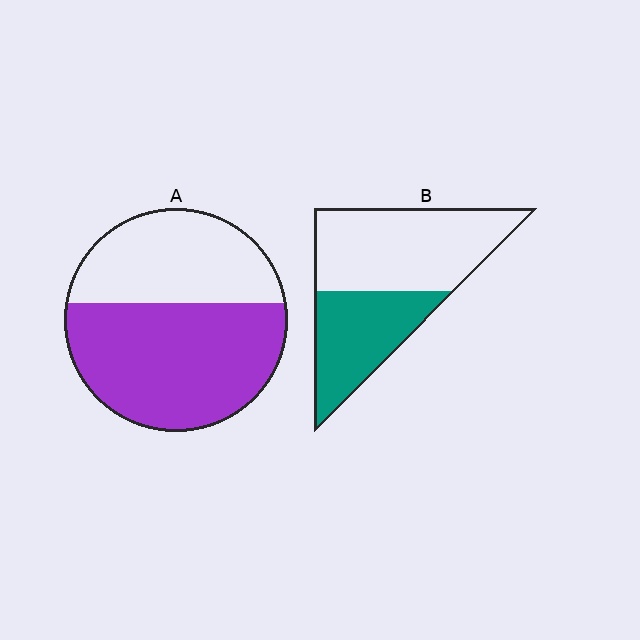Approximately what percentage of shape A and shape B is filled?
A is approximately 60% and B is approximately 40%.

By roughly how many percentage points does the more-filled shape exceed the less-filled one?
By roughly 20 percentage points (A over B).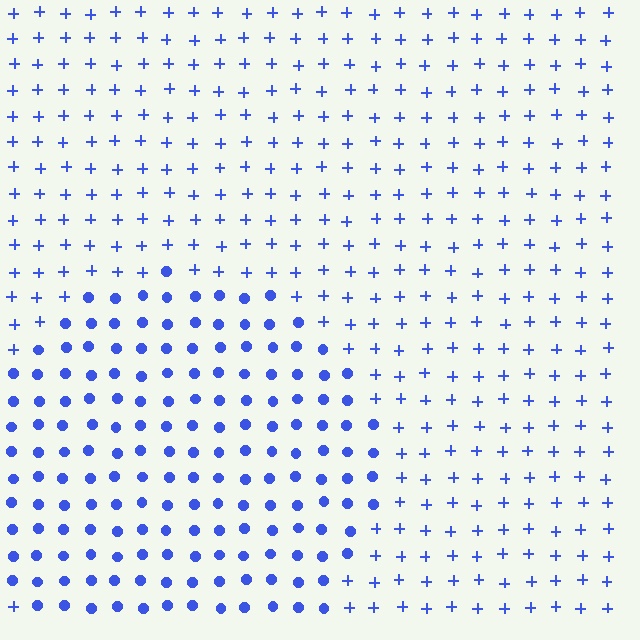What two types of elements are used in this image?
The image uses circles inside the circle region and plus signs outside it.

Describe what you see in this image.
The image is filled with small blue elements arranged in a uniform grid. A circle-shaped region contains circles, while the surrounding area contains plus signs. The boundary is defined purely by the change in element shape.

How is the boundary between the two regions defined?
The boundary is defined by a change in element shape: circles inside vs. plus signs outside. All elements share the same color and spacing.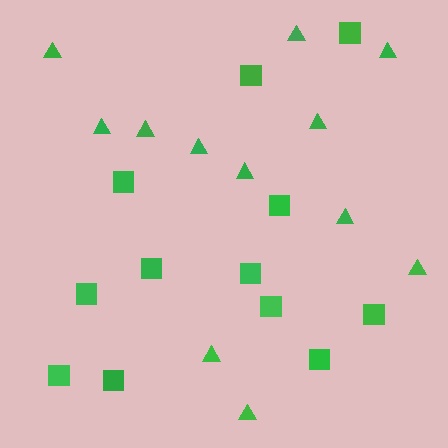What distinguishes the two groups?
There are 2 groups: one group of squares (12) and one group of triangles (12).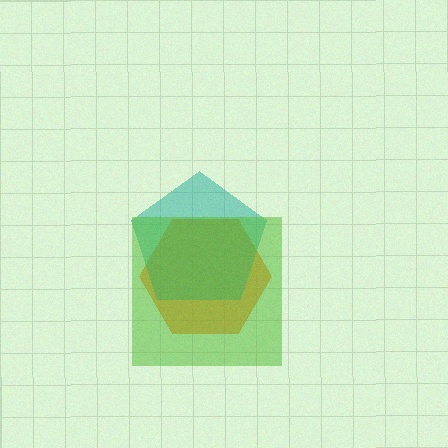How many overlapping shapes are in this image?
There are 3 overlapping shapes in the image.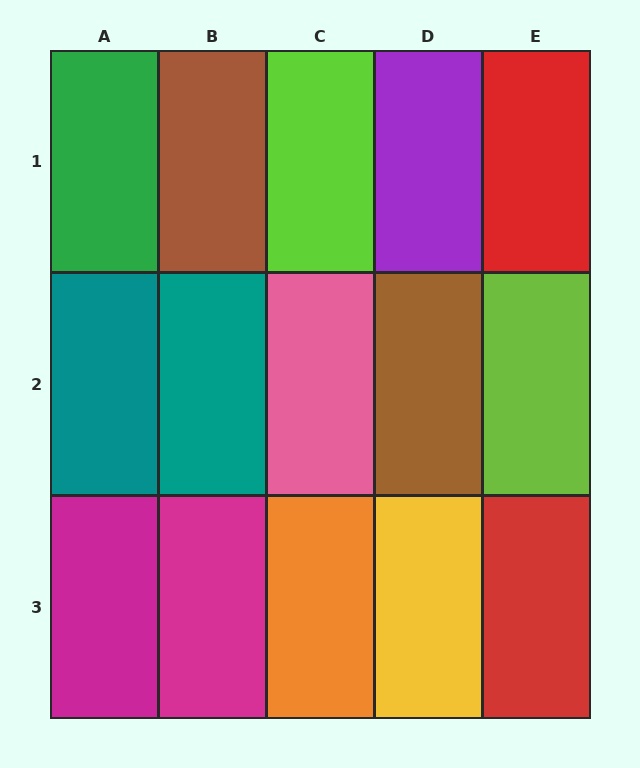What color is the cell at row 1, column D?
Purple.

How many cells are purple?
1 cell is purple.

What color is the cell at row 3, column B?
Magenta.